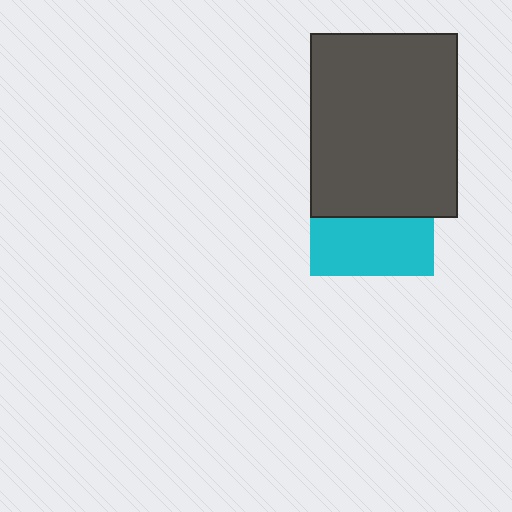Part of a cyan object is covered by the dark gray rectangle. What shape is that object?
It is a square.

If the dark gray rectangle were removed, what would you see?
You would see the complete cyan square.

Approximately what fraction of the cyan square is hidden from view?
Roughly 53% of the cyan square is hidden behind the dark gray rectangle.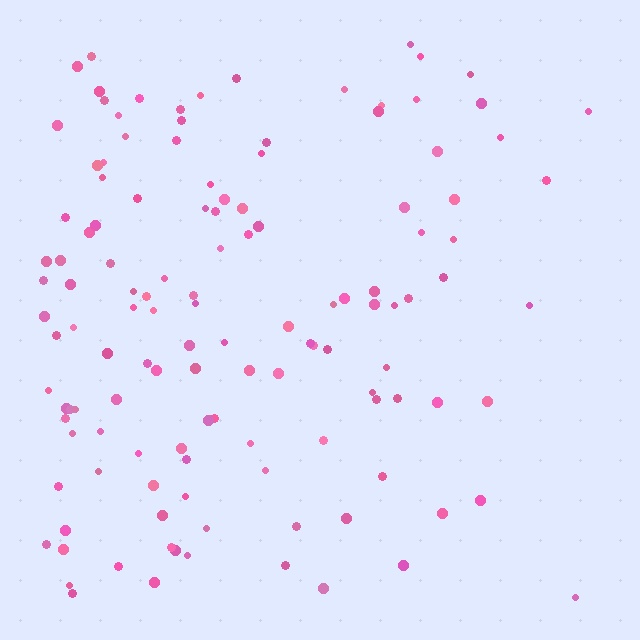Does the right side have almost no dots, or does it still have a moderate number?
Still a moderate number, just noticeably fewer than the left.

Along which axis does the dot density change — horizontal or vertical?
Horizontal.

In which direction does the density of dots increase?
From right to left, with the left side densest.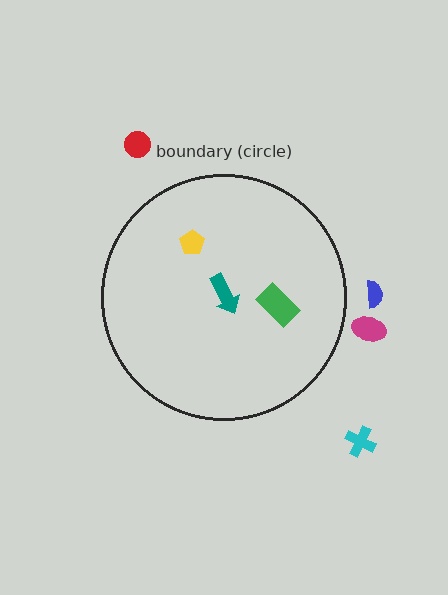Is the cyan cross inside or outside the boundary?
Outside.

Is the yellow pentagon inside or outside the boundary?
Inside.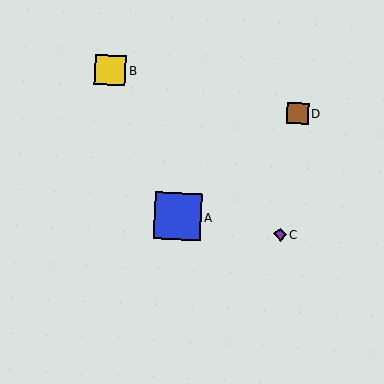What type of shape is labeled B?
Shape B is a yellow square.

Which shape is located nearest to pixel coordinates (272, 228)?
The purple diamond (labeled C) at (280, 234) is nearest to that location.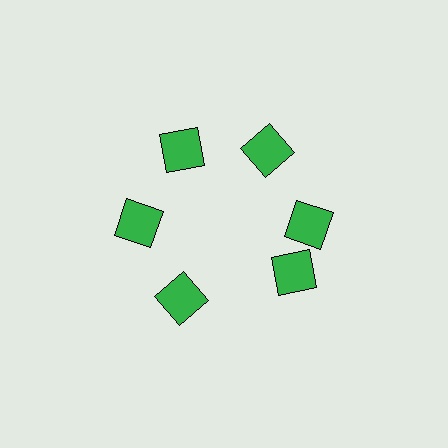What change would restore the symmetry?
The symmetry would be restored by rotating it back into even spacing with its neighbors so that all 6 squares sit at equal angles and equal distance from the center.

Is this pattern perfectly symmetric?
No. The 6 green squares are arranged in a ring, but one element near the 5 o'clock position is rotated out of alignment along the ring, breaking the 6-fold rotational symmetry.